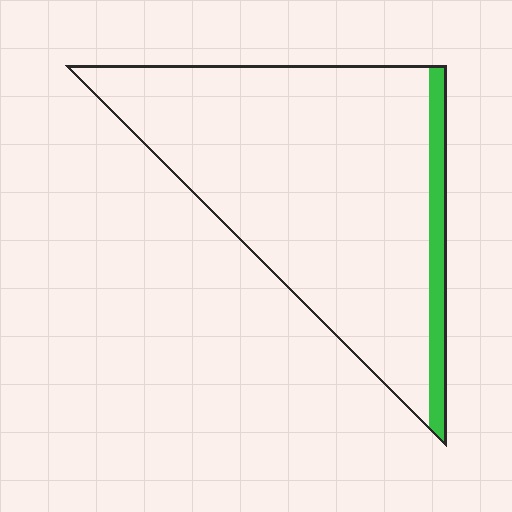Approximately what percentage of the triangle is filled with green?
Approximately 10%.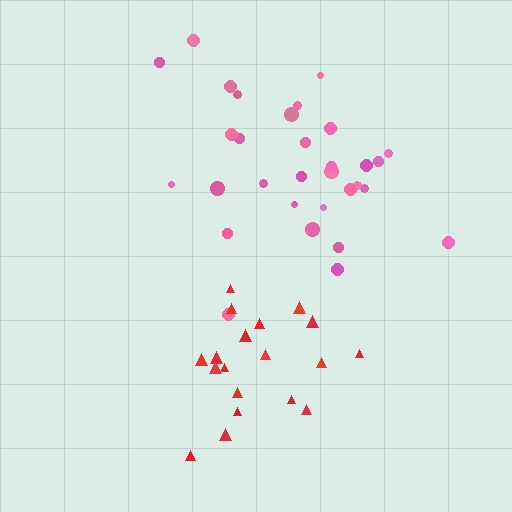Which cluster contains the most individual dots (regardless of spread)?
Pink (32).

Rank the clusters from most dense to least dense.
pink, red.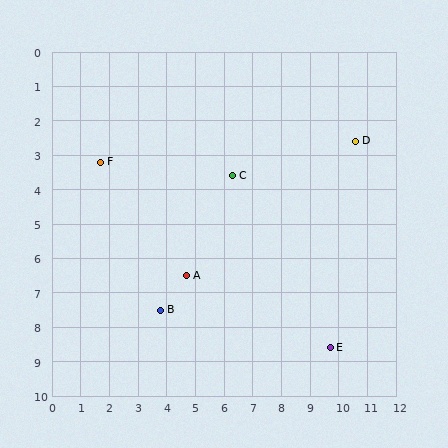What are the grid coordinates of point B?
Point B is at approximately (3.8, 7.5).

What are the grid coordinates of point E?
Point E is at approximately (9.7, 8.6).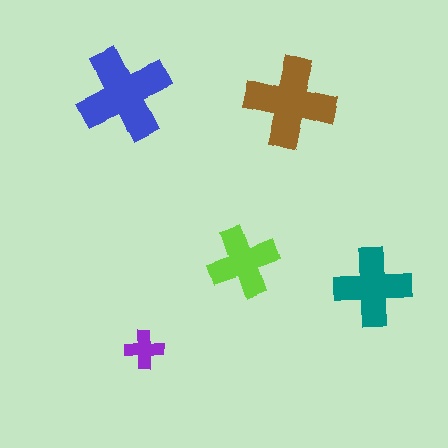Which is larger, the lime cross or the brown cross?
The brown one.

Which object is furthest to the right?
The teal cross is rightmost.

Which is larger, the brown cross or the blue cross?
The blue one.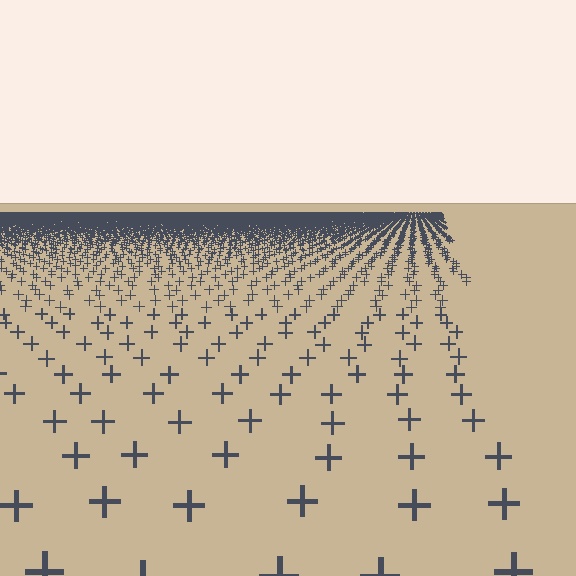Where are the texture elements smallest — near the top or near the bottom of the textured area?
Near the top.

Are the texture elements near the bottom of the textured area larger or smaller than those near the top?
Larger. Near the bottom, elements are closer to the viewer and appear at a bigger on-screen size.